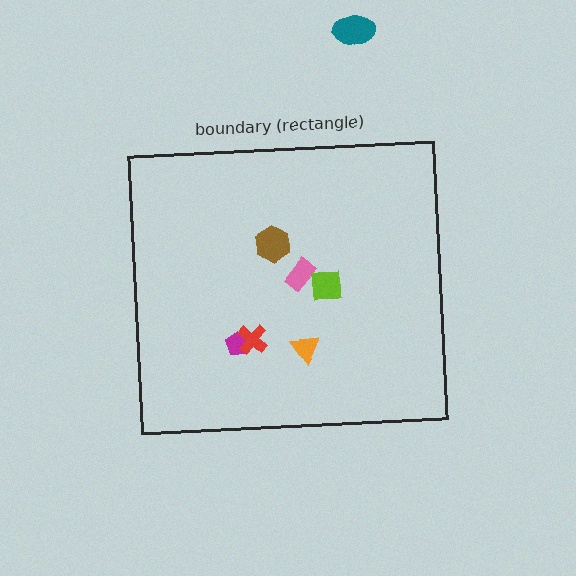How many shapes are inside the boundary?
6 inside, 1 outside.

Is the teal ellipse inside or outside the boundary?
Outside.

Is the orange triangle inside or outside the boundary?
Inside.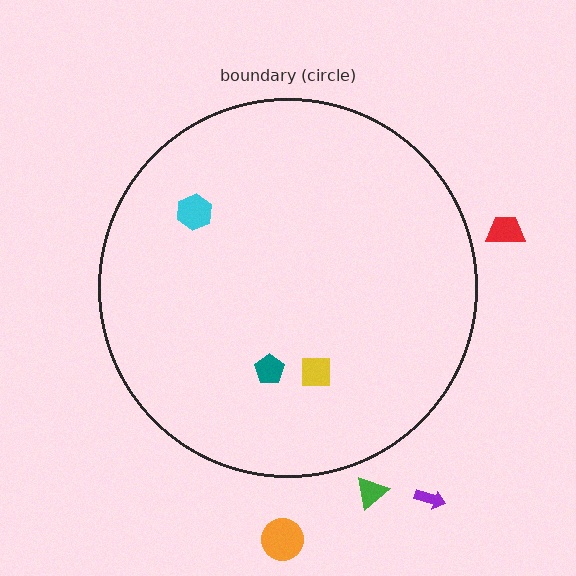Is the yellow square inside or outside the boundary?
Inside.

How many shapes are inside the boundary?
3 inside, 4 outside.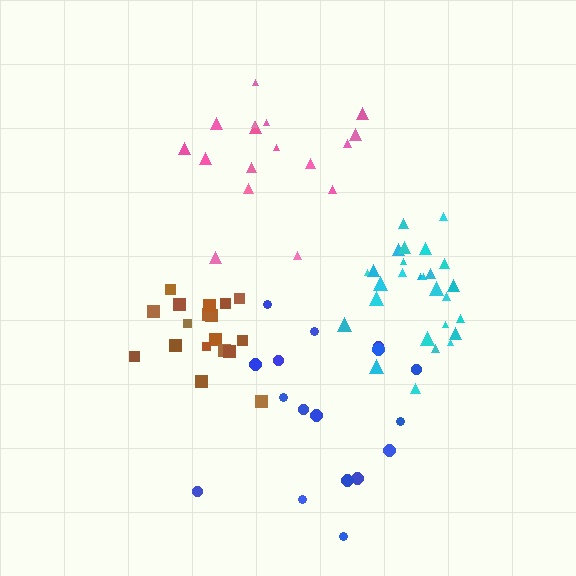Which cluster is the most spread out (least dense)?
Blue.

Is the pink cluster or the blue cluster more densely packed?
Pink.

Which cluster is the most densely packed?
Cyan.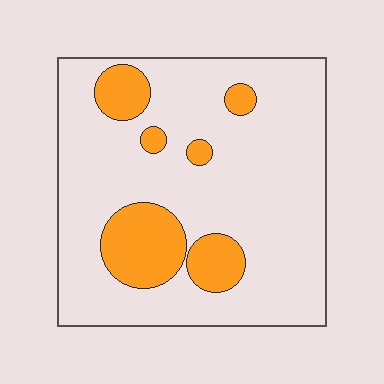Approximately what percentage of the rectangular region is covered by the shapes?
Approximately 20%.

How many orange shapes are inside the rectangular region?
6.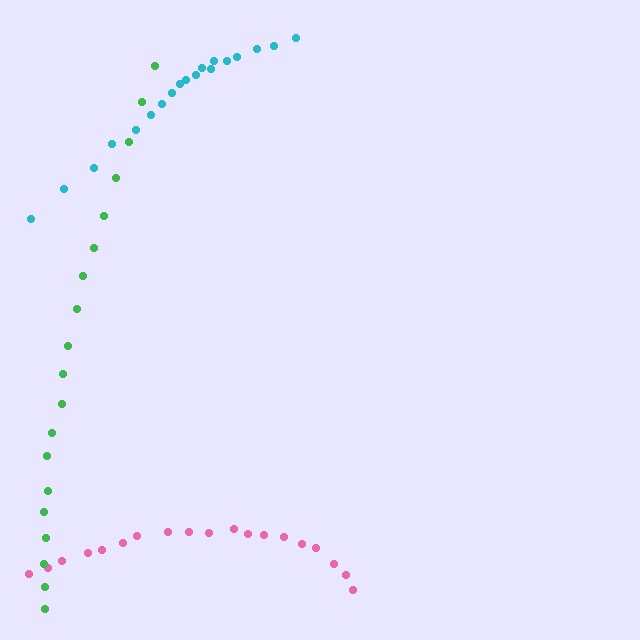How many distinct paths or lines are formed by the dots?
There are 3 distinct paths.